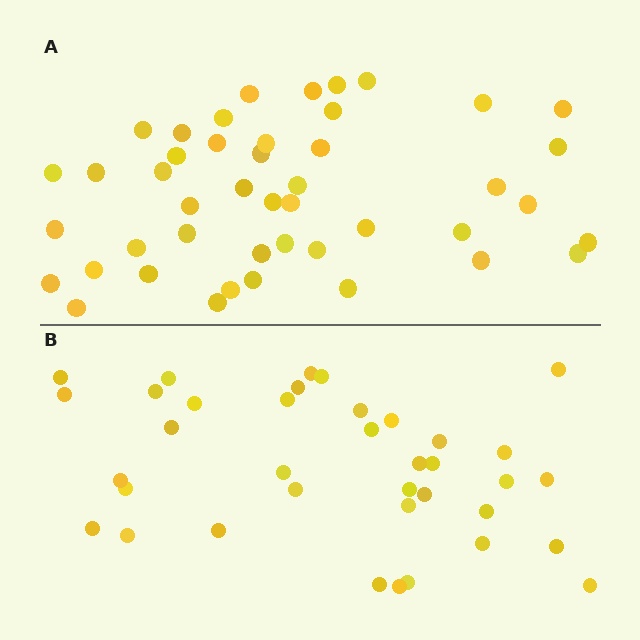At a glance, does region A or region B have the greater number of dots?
Region A (the top region) has more dots.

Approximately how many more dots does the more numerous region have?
Region A has roughly 8 or so more dots than region B.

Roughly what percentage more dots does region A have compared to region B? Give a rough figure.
About 20% more.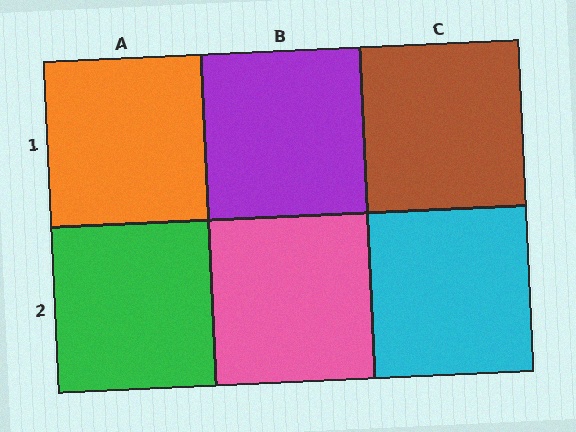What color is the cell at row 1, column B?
Purple.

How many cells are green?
1 cell is green.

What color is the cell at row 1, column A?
Orange.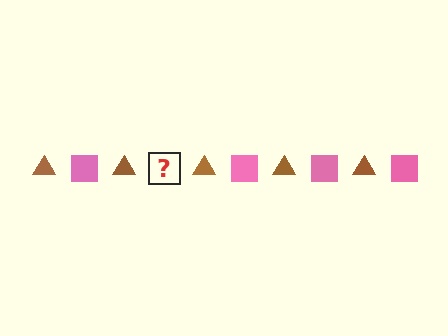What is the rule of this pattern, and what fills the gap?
The rule is that the pattern alternates between brown triangle and pink square. The gap should be filled with a pink square.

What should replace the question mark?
The question mark should be replaced with a pink square.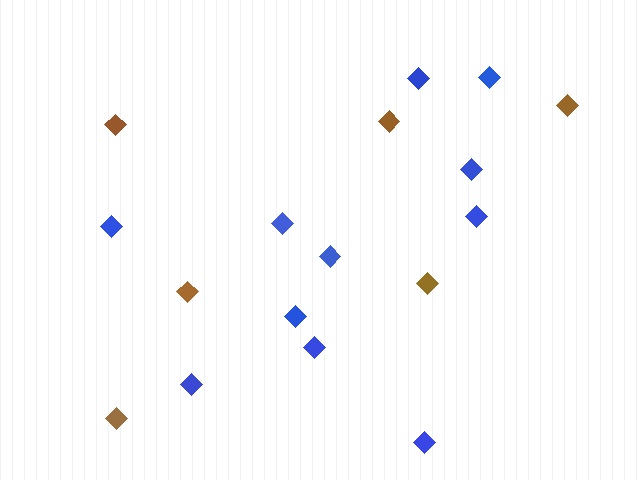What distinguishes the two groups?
There are 2 groups: one group of brown diamonds (6) and one group of blue diamonds (11).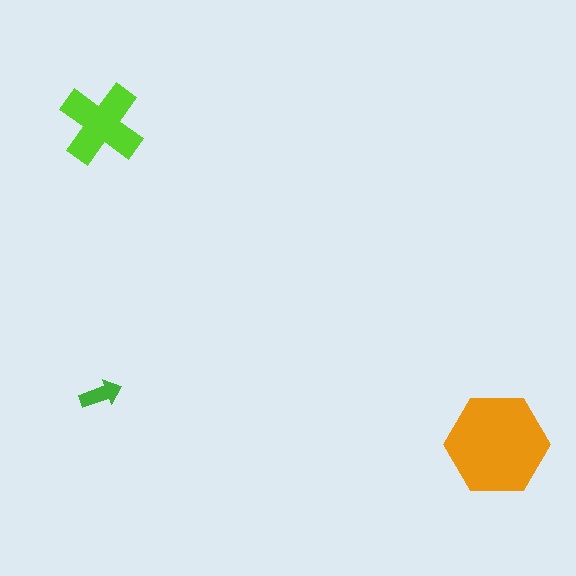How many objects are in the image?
There are 3 objects in the image.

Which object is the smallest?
The green arrow.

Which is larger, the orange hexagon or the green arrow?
The orange hexagon.